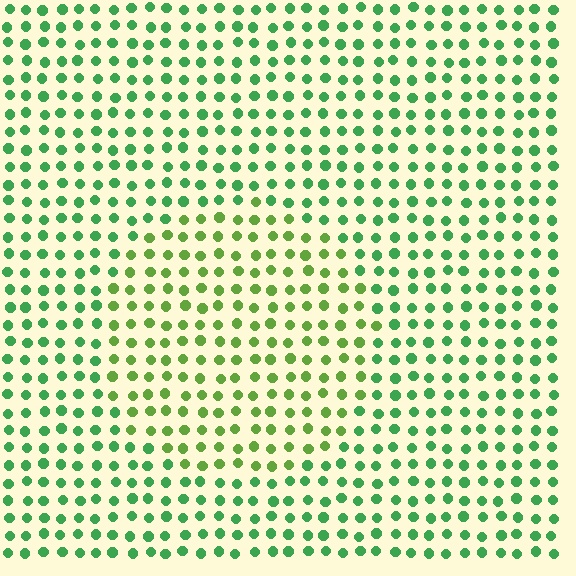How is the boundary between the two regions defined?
The boundary is defined purely by a slight shift in hue (about 33 degrees). Spacing, size, and orientation are identical on both sides.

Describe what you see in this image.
The image is filled with small green elements in a uniform arrangement. A circle-shaped region is visible where the elements are tinted to a slightly different hue, forming a subtle color boundary.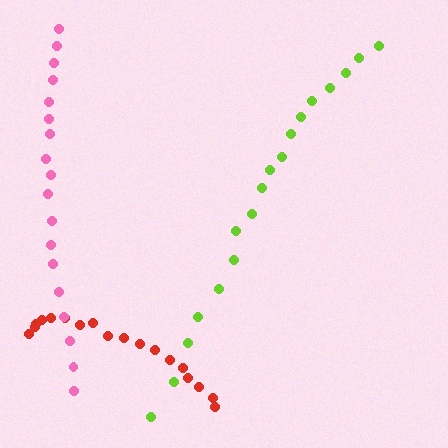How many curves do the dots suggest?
There are 3 distinct paths.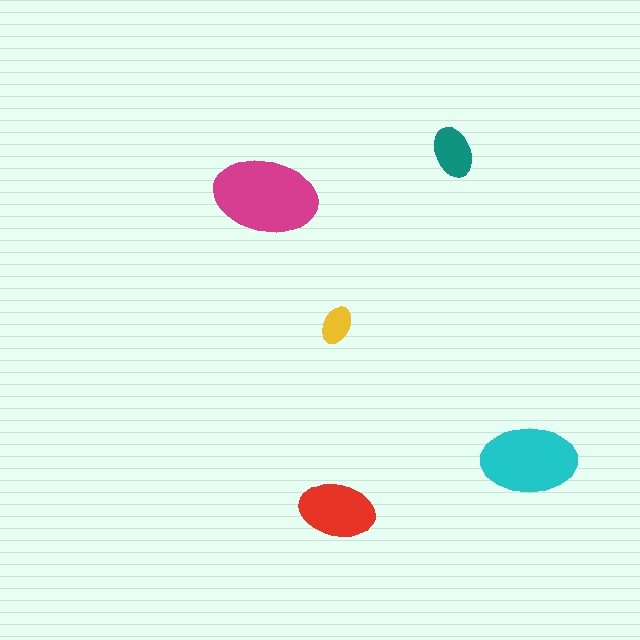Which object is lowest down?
The red ellipse is bottommost.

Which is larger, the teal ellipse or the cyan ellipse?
The cyan one.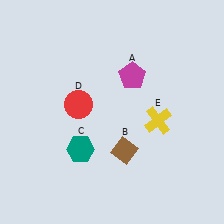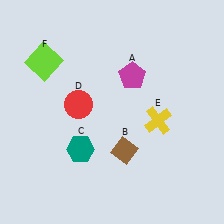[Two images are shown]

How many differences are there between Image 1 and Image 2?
There is 1 difference between the two images.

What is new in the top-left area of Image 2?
A lime square (F) was added in the top-left area of Image 2.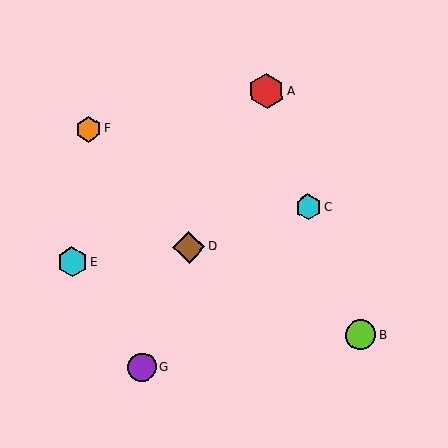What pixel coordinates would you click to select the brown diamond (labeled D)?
Click at (189, 247) to select the brown diamond D.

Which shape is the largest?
The red hexagon (labeled A) is the largest.